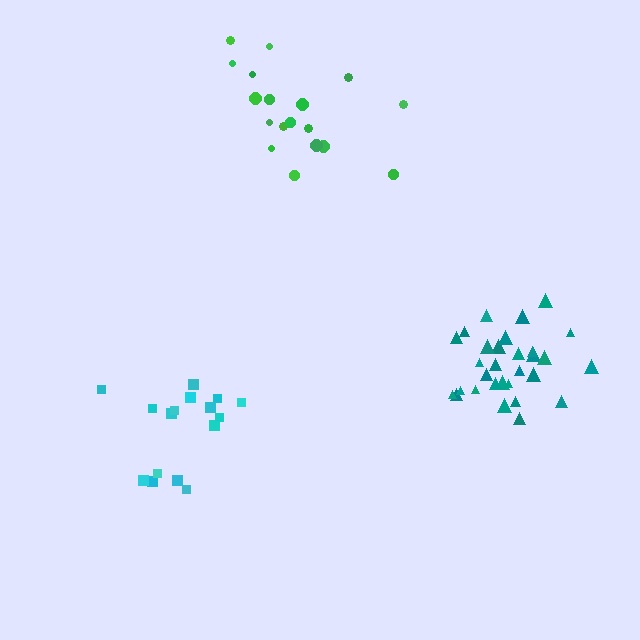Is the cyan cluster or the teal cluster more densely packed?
Teal.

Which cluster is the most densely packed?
Teal.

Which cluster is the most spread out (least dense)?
Green.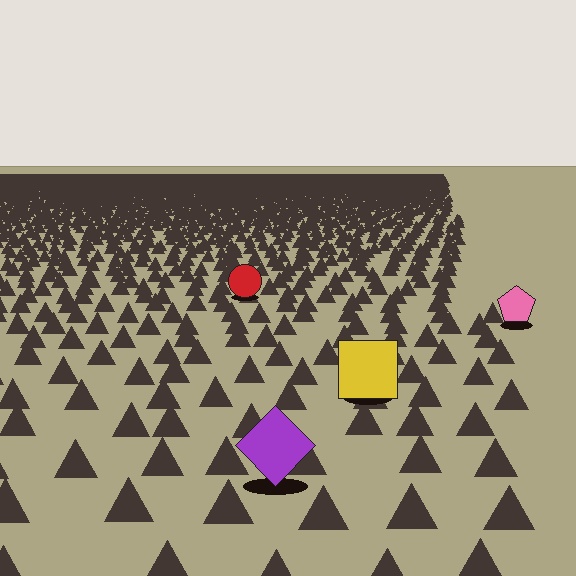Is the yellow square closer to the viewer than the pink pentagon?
Yes. The yellow square is closer — you can tell from the texture gradient: the ground texture is coarser near it.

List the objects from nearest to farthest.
From nearest to farthest: the purple diamond, the yellow square, the pink pentagon, the red circle.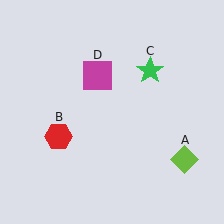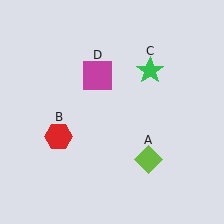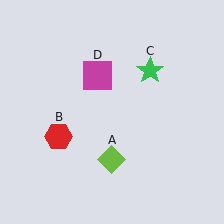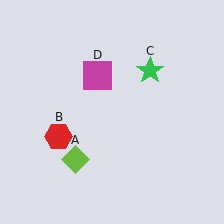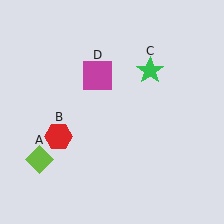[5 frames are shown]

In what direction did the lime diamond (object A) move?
The lime diamond (object A) moved left.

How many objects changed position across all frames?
1 object changed position: lime diamond (object A).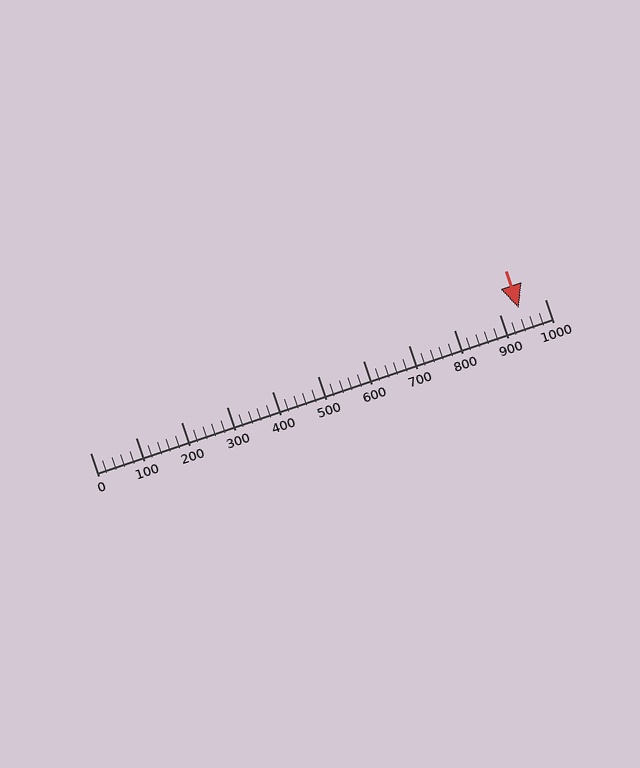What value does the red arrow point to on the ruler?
The red arrow points to approximately 942.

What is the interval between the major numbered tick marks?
The major tick marks are spaced 100 units apart.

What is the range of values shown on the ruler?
The ruler shows values from 0 to 1000.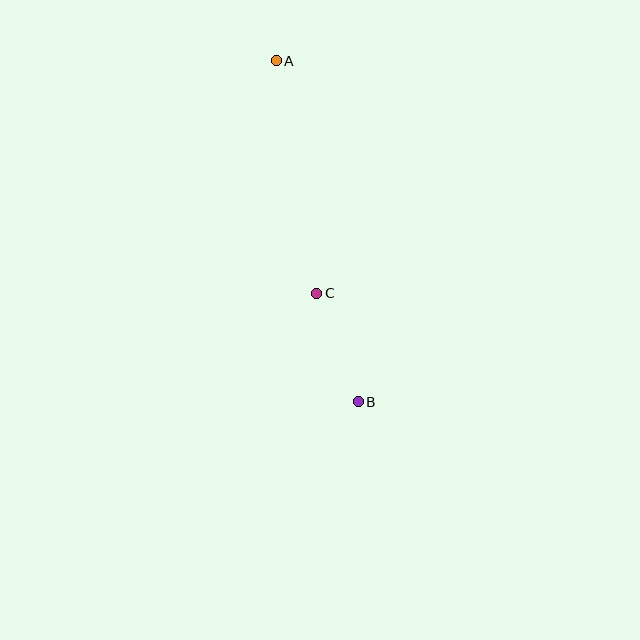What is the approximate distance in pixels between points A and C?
The distance between A and C is approximately 236 pixels.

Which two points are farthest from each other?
Points A and B are farthest from each other.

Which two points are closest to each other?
Points B and C are closest to each other.